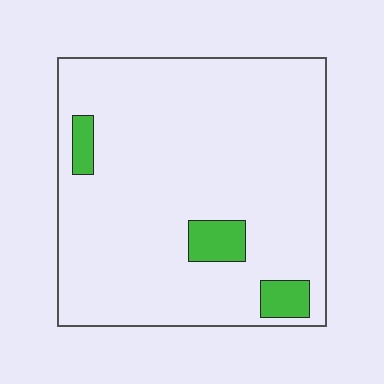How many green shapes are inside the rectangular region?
3.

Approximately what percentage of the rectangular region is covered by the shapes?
Approximately 10%.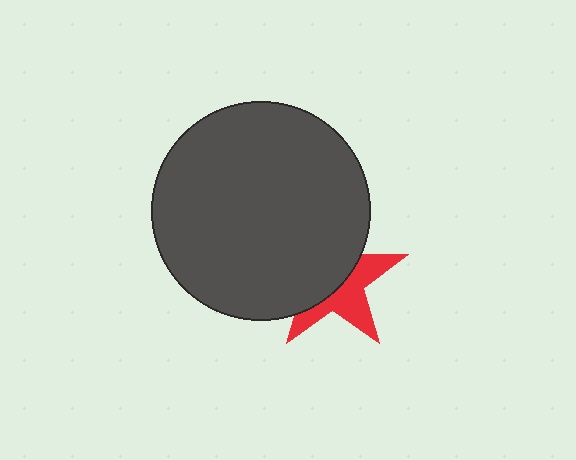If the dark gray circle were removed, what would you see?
You would see the complete red star.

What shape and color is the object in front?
The object in front is a dark gray circle.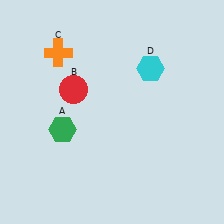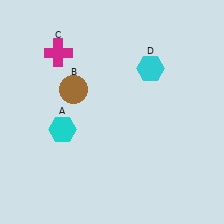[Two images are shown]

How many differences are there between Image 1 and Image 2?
There are 3 differences between the two images.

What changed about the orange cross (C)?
In Image 1, C is orange. In Image 2, it changed to magenta.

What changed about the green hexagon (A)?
In Image 1, A is green. In Image 2, it changed to cyan.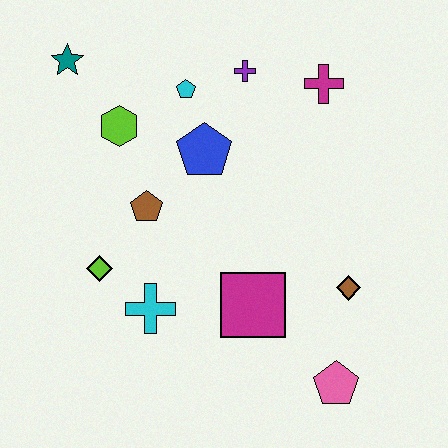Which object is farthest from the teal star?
The pink pentagon is farthest from the teal star.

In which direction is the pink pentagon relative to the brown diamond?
The pink pentagon is below the brown diamond.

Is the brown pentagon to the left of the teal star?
No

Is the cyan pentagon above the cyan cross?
Yes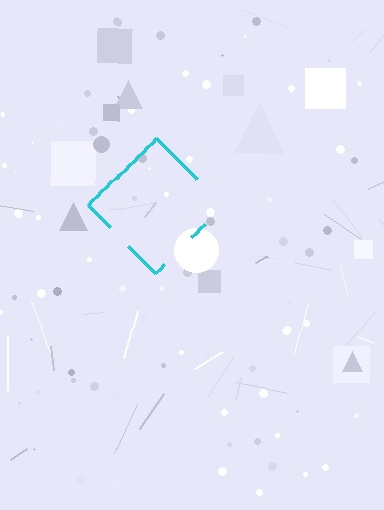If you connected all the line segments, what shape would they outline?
They would outline a diamond.